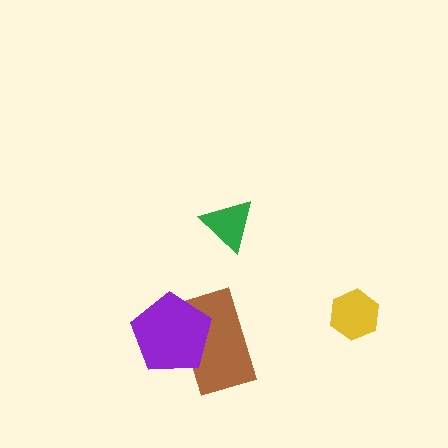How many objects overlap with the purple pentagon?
1 object overlaps with the purple pentagon.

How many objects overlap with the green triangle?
0 objects overlap with the green triangle.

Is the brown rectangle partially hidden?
Yes, it is partially covered by another shape.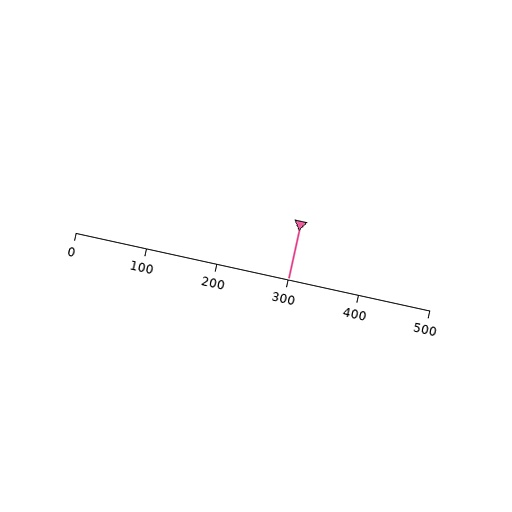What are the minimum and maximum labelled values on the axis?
The axis runs from 0 to 500.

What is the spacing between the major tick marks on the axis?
The major ticks are spaced 100 apart.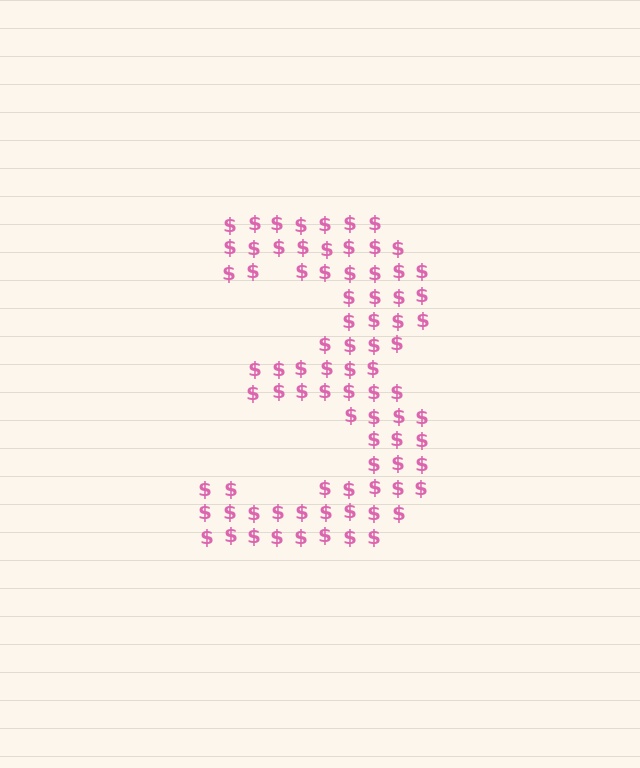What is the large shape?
The large shape is the digit 3.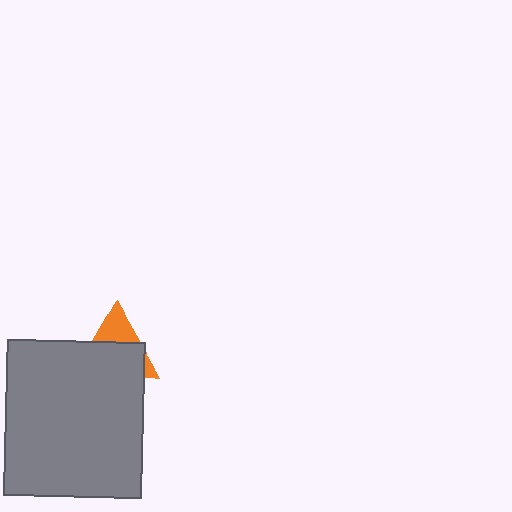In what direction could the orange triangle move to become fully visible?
The orange triangle could move up. That would shift it out from behind the gray rectangle entirely.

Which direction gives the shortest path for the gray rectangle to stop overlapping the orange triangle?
Moving down gives the shortest separation.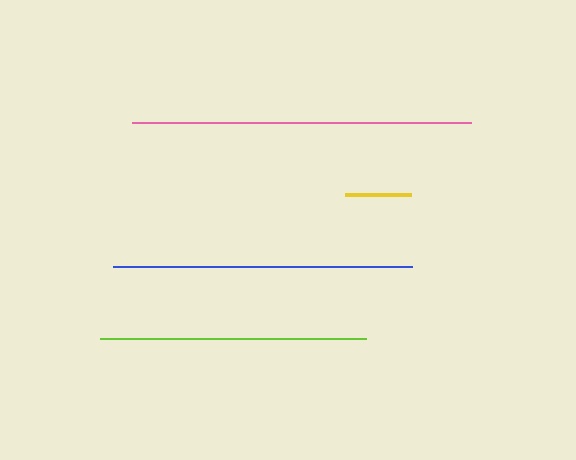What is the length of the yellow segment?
The yellow segment is approximately 66 pixels long.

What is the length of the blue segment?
The blue segment is approximately 299 pixels long.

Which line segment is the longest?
The pink line is the longest at approximately 339 pixels.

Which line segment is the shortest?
The yellow line is the shortest at approximately 66 pixels.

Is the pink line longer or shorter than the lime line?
The pink line is longer than the lime line.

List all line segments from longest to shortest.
From longest to shortest: pink, blue, lime, yellow.